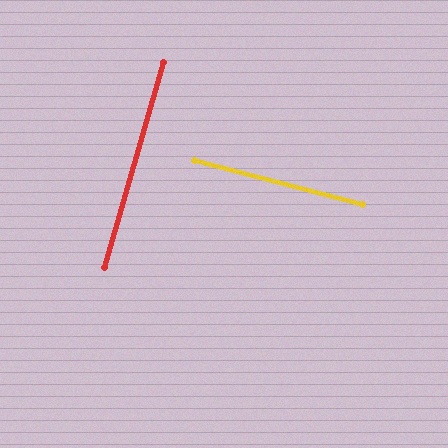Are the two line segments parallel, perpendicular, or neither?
Perpendicular — they meet at approximately 89°.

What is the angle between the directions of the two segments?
Approximately 89 degrees.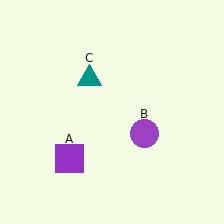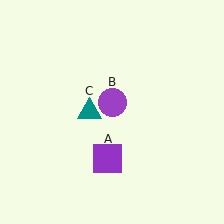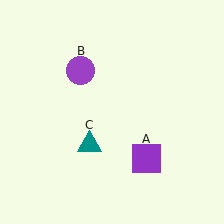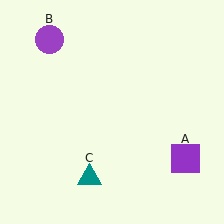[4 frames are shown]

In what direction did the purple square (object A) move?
The purple square (object A) moved right.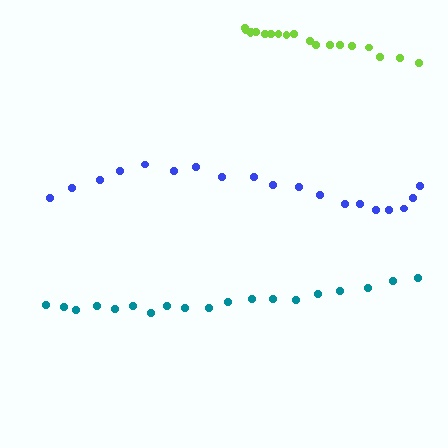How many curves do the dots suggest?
There are 3 distinct paths.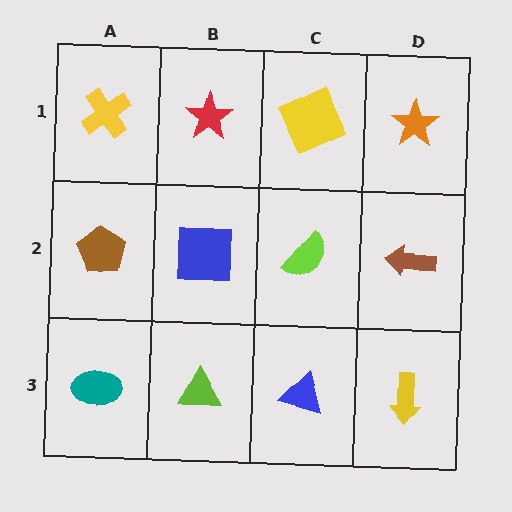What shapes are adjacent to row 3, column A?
A brown pentagon (row 2, column A), a lime triangle (row 3, column B).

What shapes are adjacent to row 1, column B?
A blue square (row 2, column B), a yellow cross (row 1, column A), a yellow square (row 1, column C).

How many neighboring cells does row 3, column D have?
2.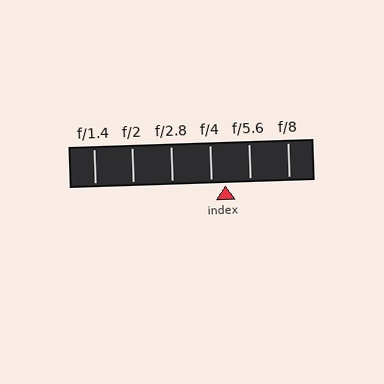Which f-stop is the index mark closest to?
The index mark is closest to f/4.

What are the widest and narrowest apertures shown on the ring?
The widest aperture shown is f/1.4 and the narrowest is f/8.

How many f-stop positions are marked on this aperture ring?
There are 6 f-stop positions marked.